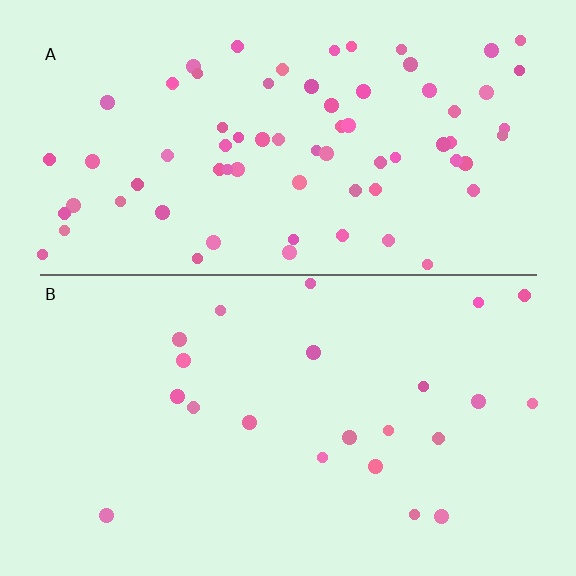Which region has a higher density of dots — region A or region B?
A (the top).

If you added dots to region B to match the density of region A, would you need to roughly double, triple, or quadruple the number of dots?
Approximately triple.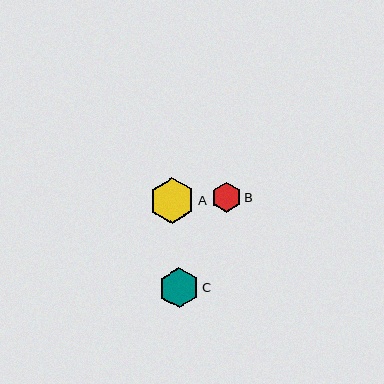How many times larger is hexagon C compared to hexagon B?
Hexagon C is approximately 1.4 times the size of hexagon B.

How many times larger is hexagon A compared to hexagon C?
Hexagon A is approximately 1.1 times the size of hexagon C.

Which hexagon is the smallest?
Hexagon B is the smallest with a size of approximately 30 pixels.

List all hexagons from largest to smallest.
From largest to smallest: A, C, B.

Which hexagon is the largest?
Hexagon A is the largest with a size of approximately 46 pixels.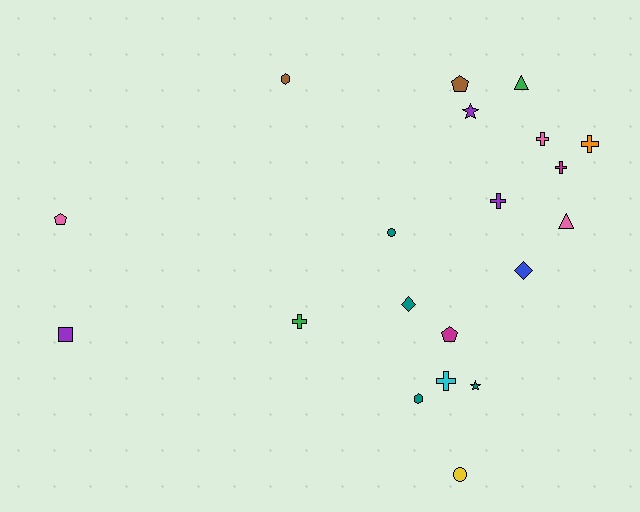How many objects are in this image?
There are 20 objects.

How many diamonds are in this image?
There are 2 diamonds.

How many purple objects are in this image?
There are 3 purple objects.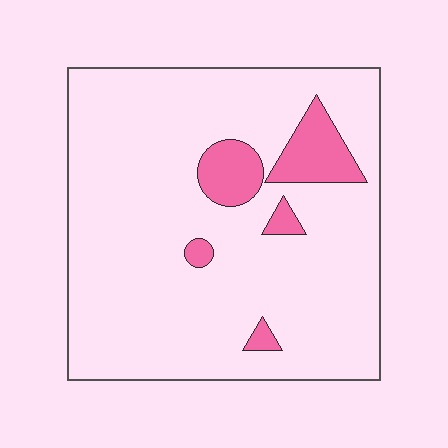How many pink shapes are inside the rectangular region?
5.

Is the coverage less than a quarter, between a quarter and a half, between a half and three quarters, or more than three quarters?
Less than a quarter.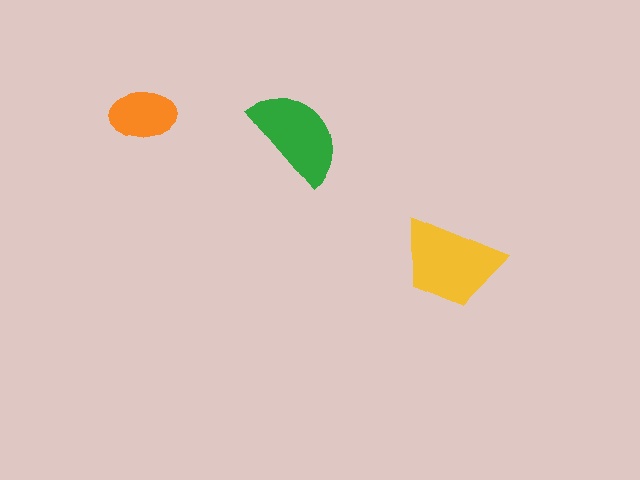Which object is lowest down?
The yellow trapezoid is bottommost.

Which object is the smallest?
The orange ellipse.